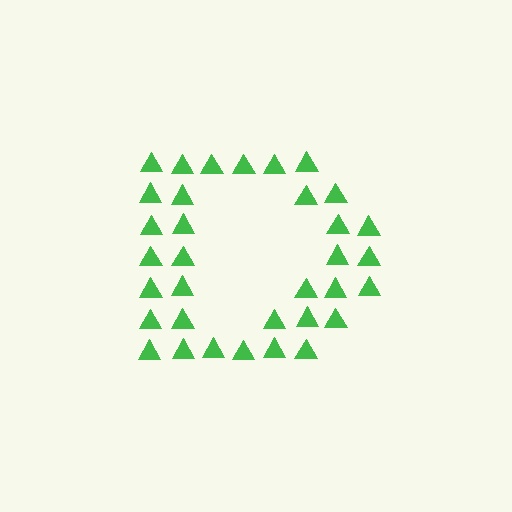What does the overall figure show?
The overall figure shows the letter D.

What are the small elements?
The small elements are triangles.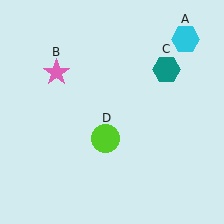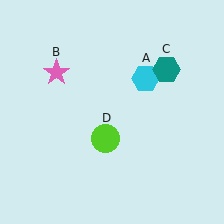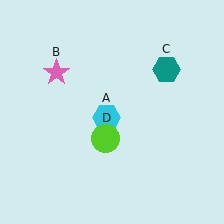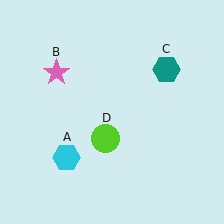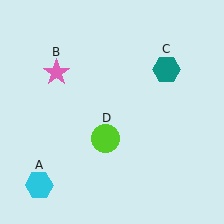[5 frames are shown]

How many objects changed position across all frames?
1 object changed position: cyan hexagon (object A).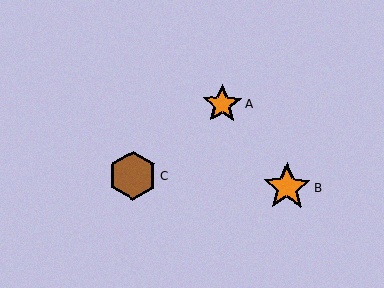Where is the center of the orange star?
The center of the orange star is at (287, 187).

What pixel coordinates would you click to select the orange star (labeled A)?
Click at (222, 104) to select the orange star A.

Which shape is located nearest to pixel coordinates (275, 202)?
The orange star (labeled B) at (287, 187) is nearest to that location.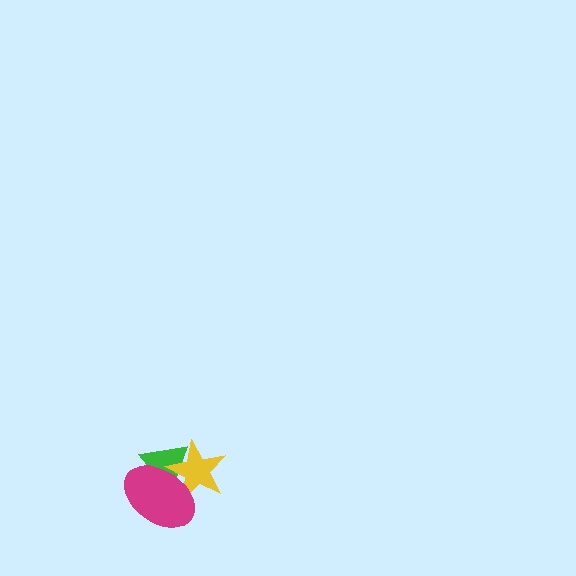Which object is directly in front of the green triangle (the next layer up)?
The yellow star is directly in front of the green triangle.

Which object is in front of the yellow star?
The magenta ellipse is in front of the yellow star.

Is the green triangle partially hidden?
Yes, it is partially covered by another shape.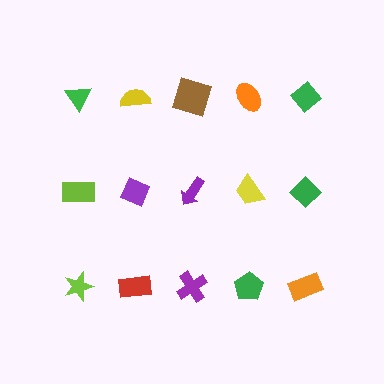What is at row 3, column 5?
An orange rectangle.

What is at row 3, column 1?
A lime star.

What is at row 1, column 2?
A yellow semicircle.